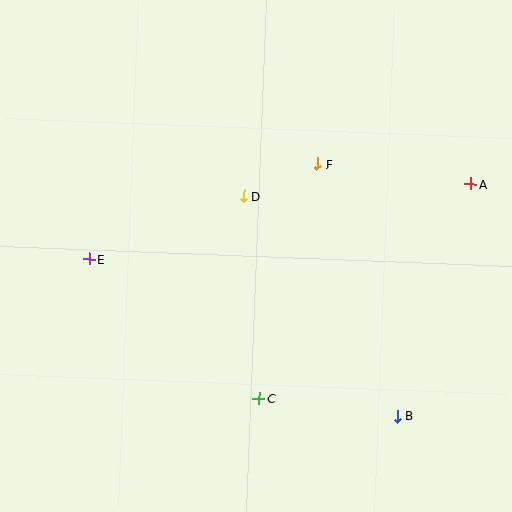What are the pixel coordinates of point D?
Point D is at (244, 196).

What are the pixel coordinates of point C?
Point C is at (259, 398).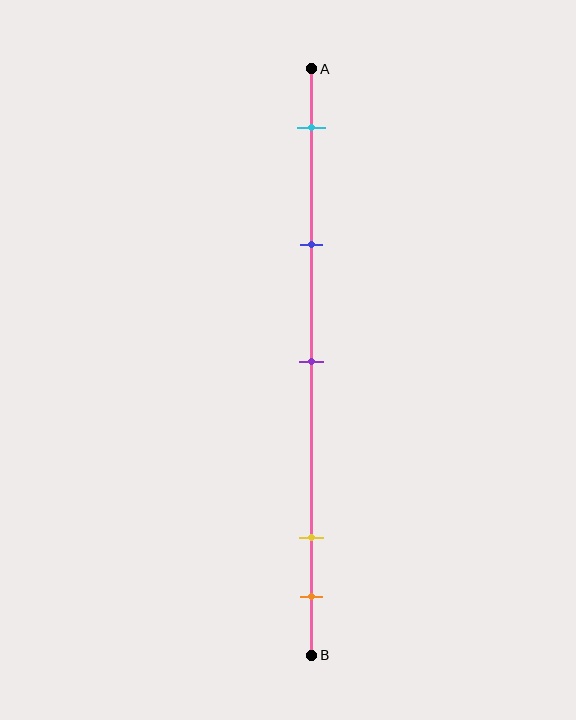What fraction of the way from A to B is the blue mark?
The blue mark is approximately 30% (0.3) of the way from A to B.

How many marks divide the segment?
There are 5 marks dividing the segment.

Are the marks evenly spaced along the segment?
No, the marks are not evenly spaced.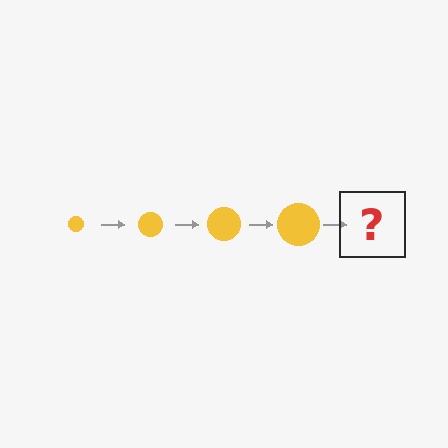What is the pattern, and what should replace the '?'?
The pattern is that the circle gets progressively larger each step. The '?' should be a yellow circle, larger than the previous one.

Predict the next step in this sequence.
The next step is a yellow circle, larger than the previous one.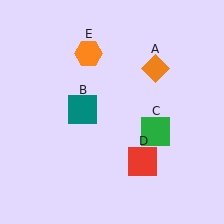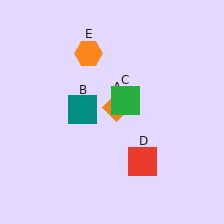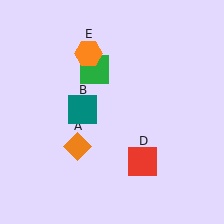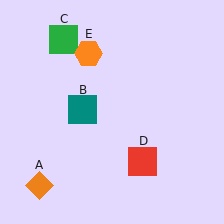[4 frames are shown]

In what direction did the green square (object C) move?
The green square (object C) moved up and to the left.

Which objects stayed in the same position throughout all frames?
Teal square (object B) and red square (object D) and orange hexagon (object E) remained stationary.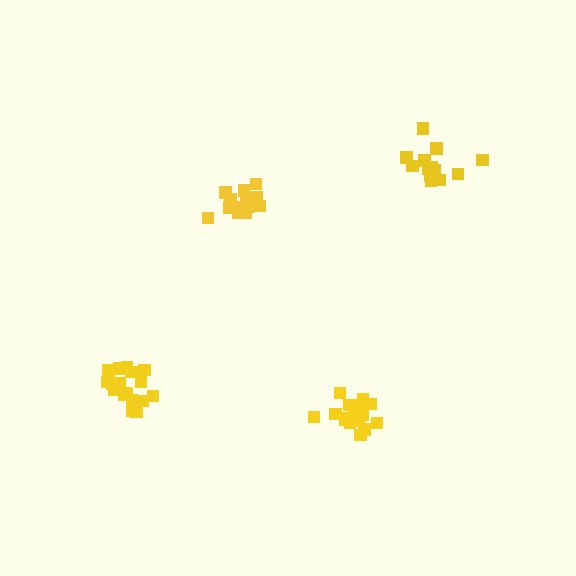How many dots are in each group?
Group 1: 17 dots, Group 2: 19 dots, Group 3: 14 dots, Group 4: 15 dots (65 total).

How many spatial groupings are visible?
There are 4 spatial groupings.